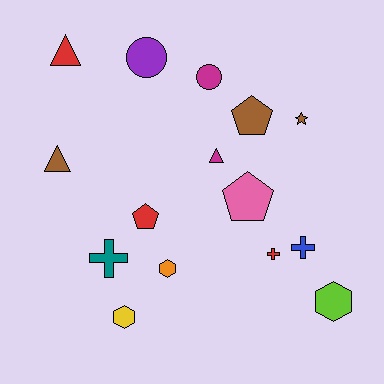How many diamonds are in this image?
There are no diamonds.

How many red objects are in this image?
There are 3 red objects.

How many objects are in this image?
There are 15 objects.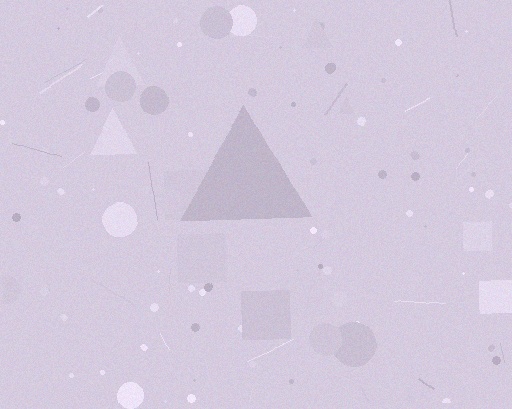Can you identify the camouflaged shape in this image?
The camouflaged shape is a triangle.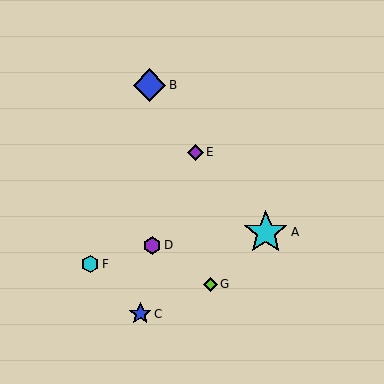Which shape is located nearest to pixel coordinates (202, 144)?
The purple diamond (labeled E) at (196, 152) is nearest to that location.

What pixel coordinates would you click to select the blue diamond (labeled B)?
Click at (150, 85) to select the blue diamond B.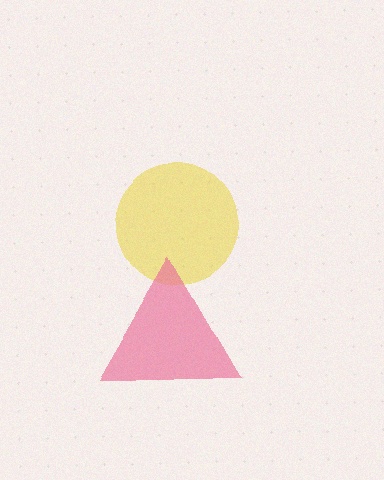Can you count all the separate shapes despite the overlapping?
Yes, there are 2 separate shapes.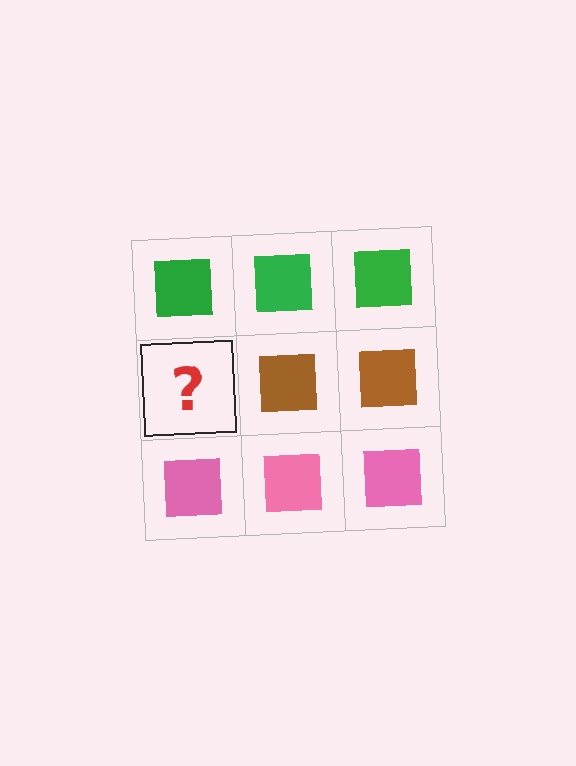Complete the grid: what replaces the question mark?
The question mark should be replaced with a brown square.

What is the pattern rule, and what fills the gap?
The rule is that each row has a consistent color. The gap should be filled with a brown square.